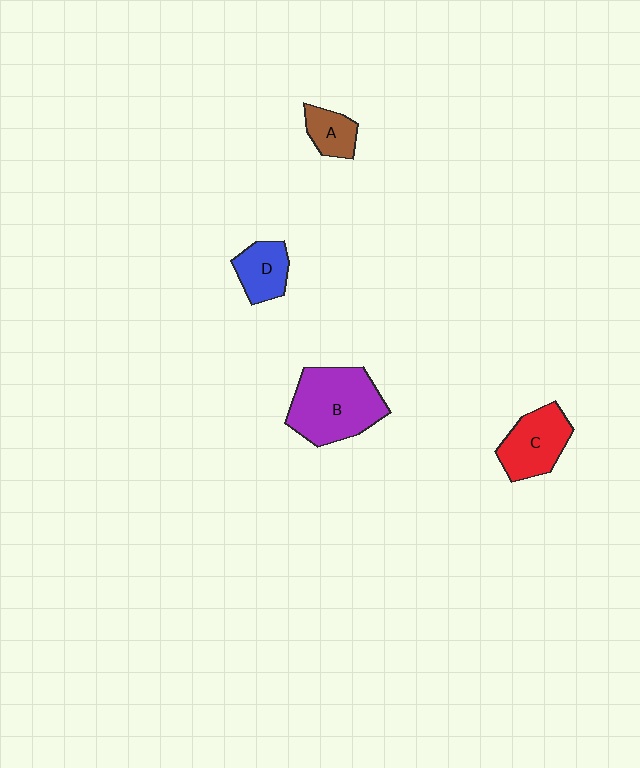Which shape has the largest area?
Shape B (purple).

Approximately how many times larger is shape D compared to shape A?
Approximately 1.3 times.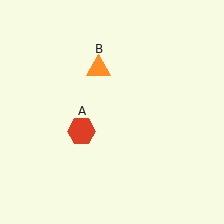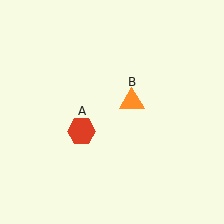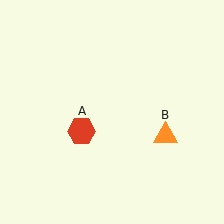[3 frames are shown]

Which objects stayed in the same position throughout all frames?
Red hexagon (object A) remained stationary.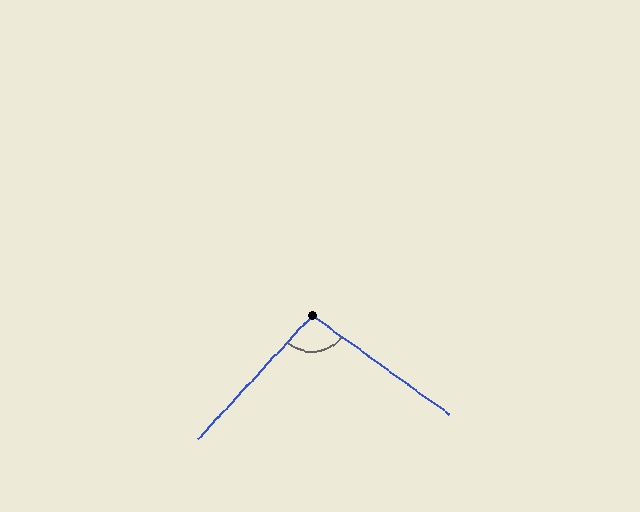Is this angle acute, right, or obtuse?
It is obtuse.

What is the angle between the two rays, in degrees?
Approximately 97 degrees.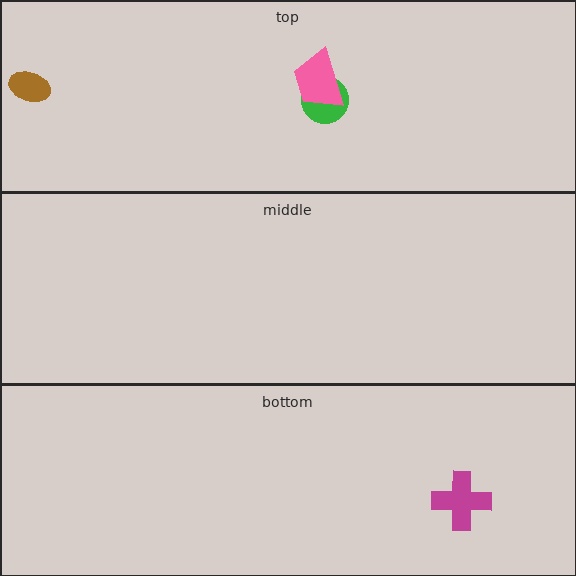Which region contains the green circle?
The top region.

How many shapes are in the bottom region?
1.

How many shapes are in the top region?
3.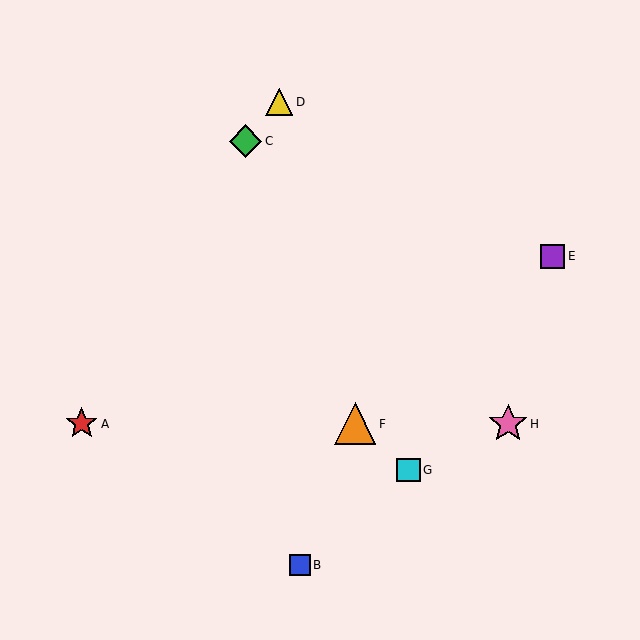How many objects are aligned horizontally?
3 objects (A, F, H) are aligned horizontally.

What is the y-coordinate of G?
Object G is at y≈470.